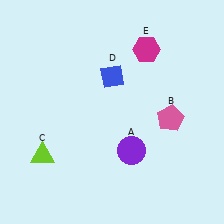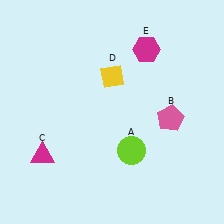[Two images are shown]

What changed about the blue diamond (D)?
In Image 1, D is blue. In Image 2, it changed to yellow.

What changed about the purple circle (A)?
In Image 1, A is purple. In Image 2, it changed to lime.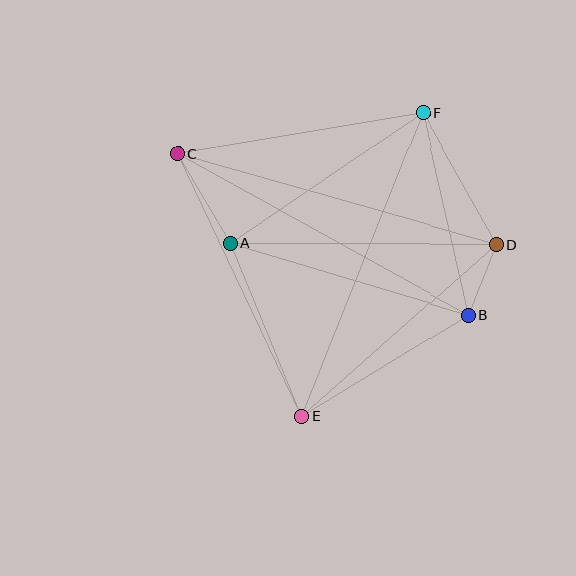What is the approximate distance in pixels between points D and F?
The distance between D and F is approximately 151 pixels.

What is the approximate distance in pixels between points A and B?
The distance between A and B is approximately 248 pixels.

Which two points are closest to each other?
Points B and D are closest to each other.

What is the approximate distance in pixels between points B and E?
The distance between B and E is approximately 195 pixels.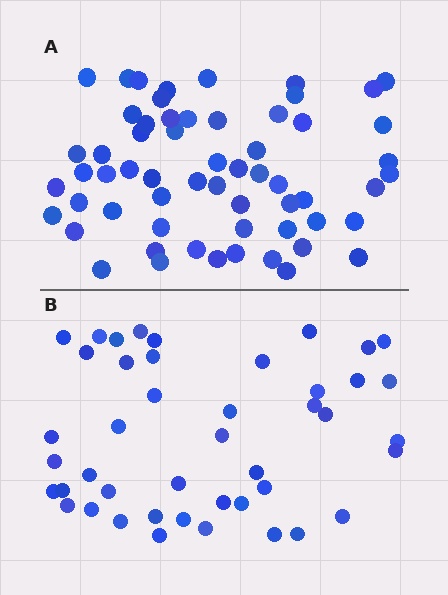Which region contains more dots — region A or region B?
Region A (the top region) has more dots.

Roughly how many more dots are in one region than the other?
Region A has approximately 15 more dots than region B.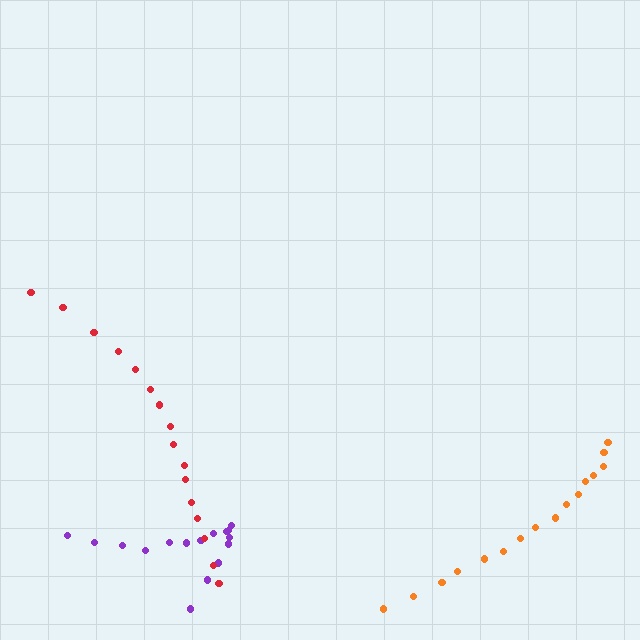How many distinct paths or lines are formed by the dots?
There are 3 distinct paths.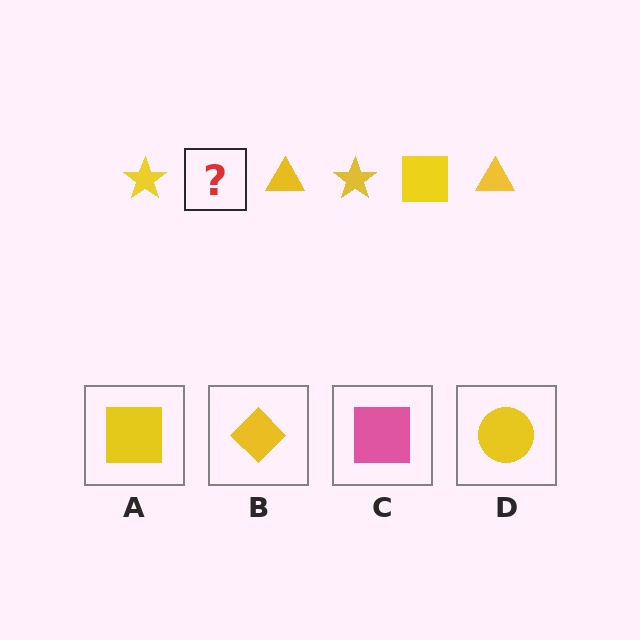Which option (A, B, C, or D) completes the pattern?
A.